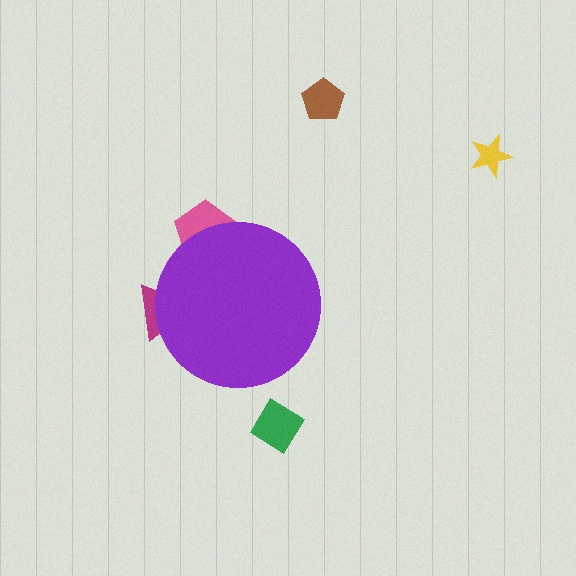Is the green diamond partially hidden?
No, the green diamond is fully visible.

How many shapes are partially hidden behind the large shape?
2 shapes are partially hidden.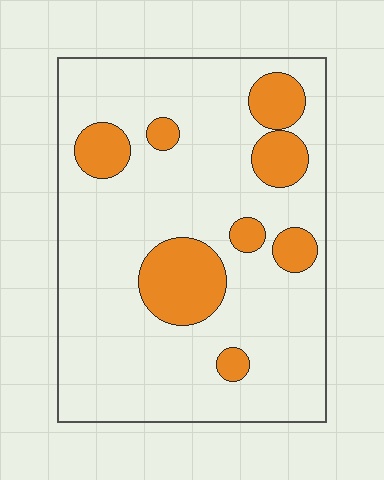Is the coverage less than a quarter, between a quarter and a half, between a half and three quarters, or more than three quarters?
Less than a quarter.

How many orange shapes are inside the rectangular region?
8.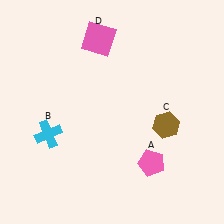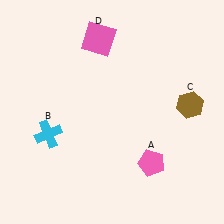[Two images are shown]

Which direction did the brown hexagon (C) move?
The brown hexagon (C) moved right.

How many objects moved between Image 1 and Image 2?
1 object moved between the two images.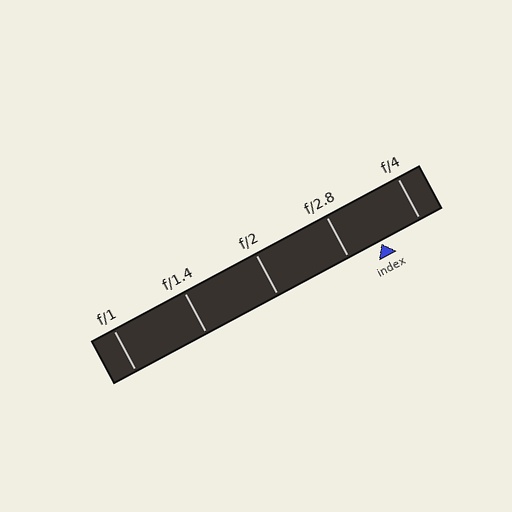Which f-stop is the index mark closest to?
The index mark is closest to f/2.8.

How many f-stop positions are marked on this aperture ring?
There are 5 f-stop positions marked.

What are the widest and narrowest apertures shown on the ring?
The widest aperture shown is f/1 and the narrowest is f/4.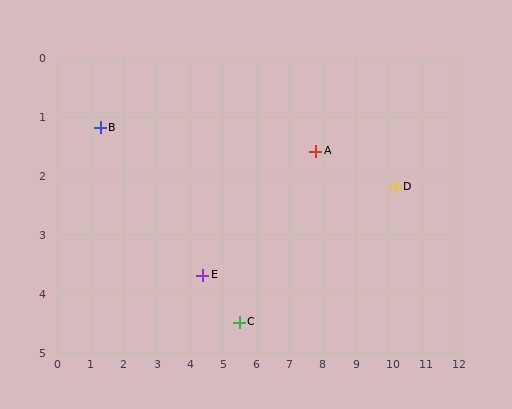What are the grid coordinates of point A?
Point A is at approximately (7.8, 1.6).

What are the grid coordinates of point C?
Point C is at approximately (5.5, 4.5).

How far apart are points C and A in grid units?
Points C and A are about 3.7 grid units apart.